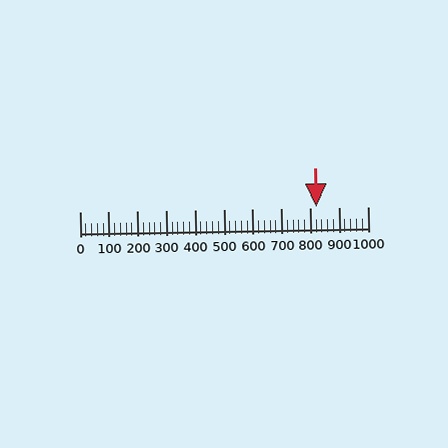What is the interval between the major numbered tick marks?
The major tick marks are spaced 100 units apart.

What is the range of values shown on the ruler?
The ruler shows values from 0 to 1000.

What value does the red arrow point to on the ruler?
The red arrow points to approximately 823.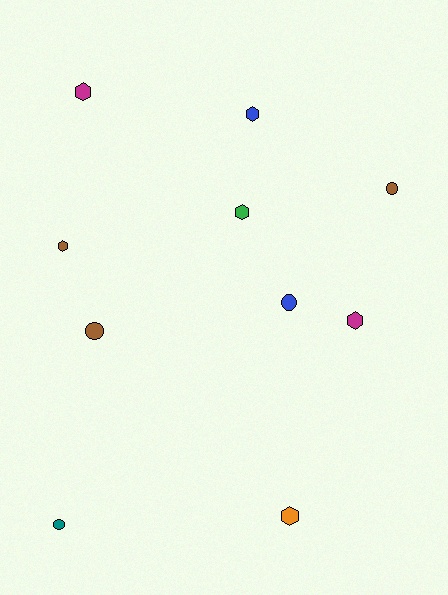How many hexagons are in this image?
There are 6 hexagons.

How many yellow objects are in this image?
There are no yellow objects.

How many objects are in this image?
There are 10 objects.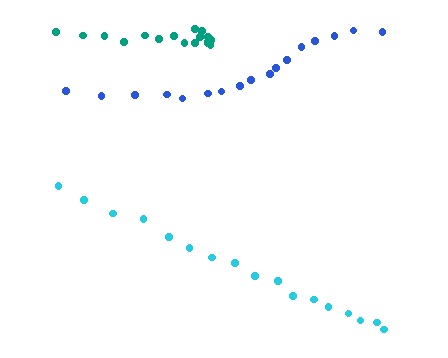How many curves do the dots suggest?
There are 3 distinct paths.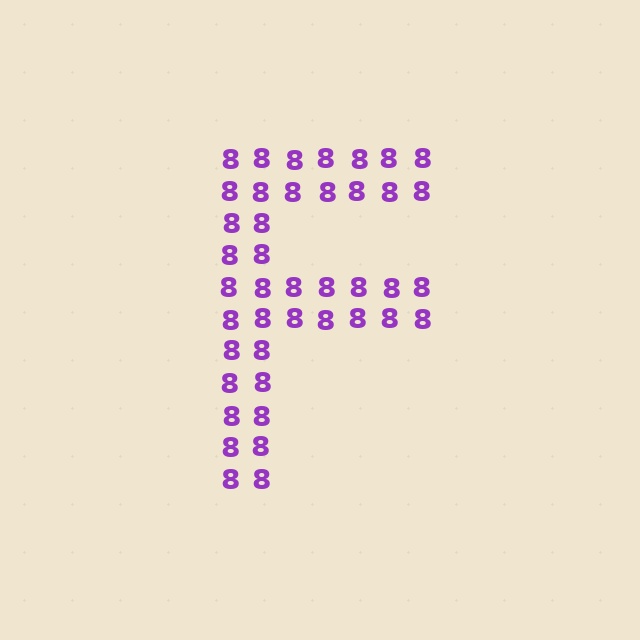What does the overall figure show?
The overall figure shows the letter F.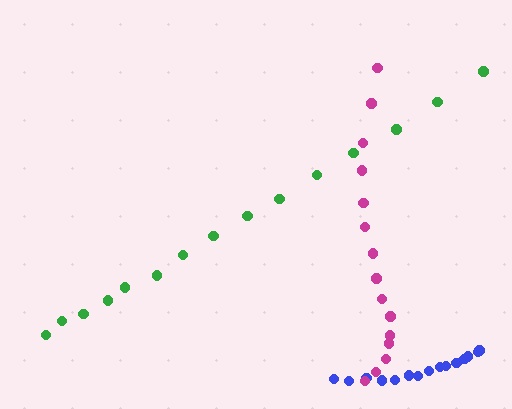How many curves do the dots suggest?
There are 3 distinct paths.